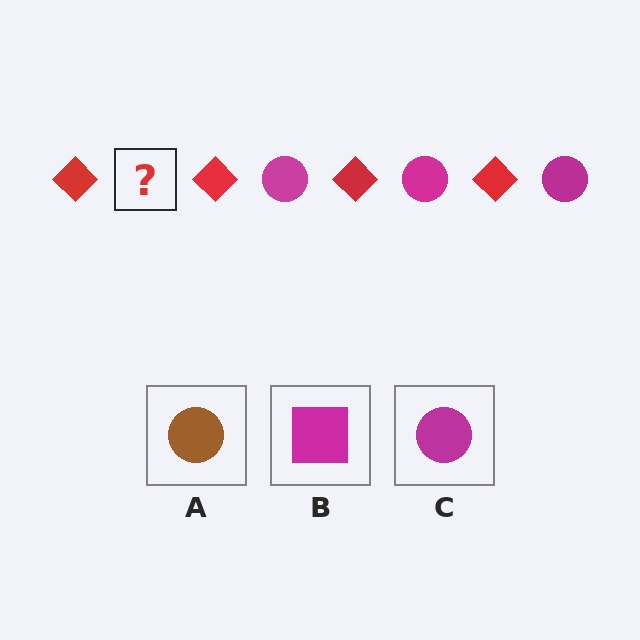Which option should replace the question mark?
Option C.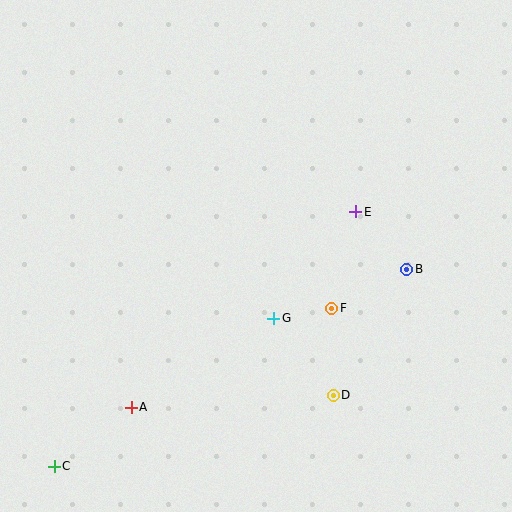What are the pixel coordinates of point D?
Point D is at (333, 395).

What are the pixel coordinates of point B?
Point B is at (407, 269).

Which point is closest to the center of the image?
Point G at (274, 318) is closest to the center.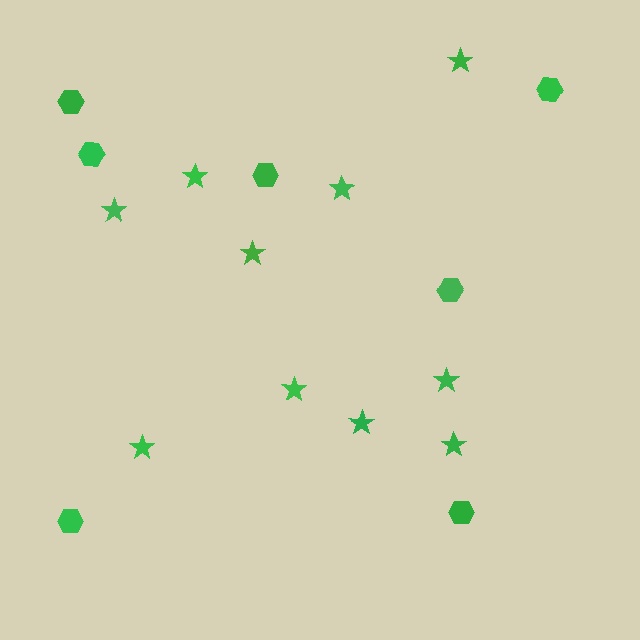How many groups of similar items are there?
There are 2 groups: one group of stars (10) and one group of hexagons (7).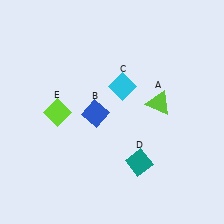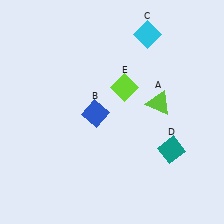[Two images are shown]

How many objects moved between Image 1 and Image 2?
3 objects moved between the two images.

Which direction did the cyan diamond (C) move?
The cyan diamond (C) moved up.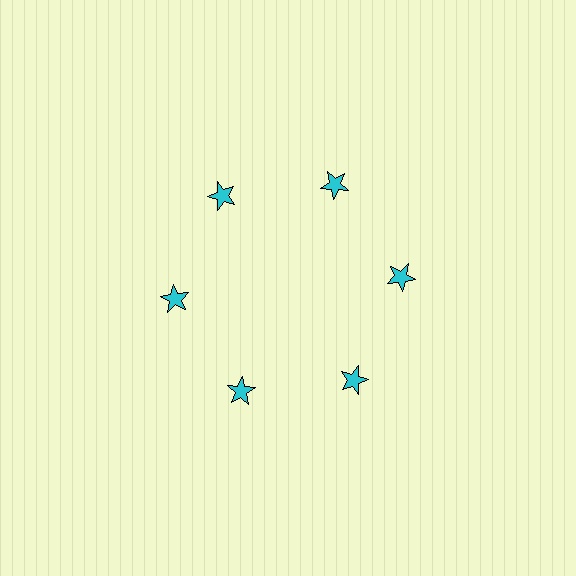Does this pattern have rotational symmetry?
Yes, this pattern has 6-fold rotational symmetry. It looks the same after rotating 60 degrees around the center.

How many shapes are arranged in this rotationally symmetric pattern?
There are 6 shapes, arranged in 6 groups of 1.